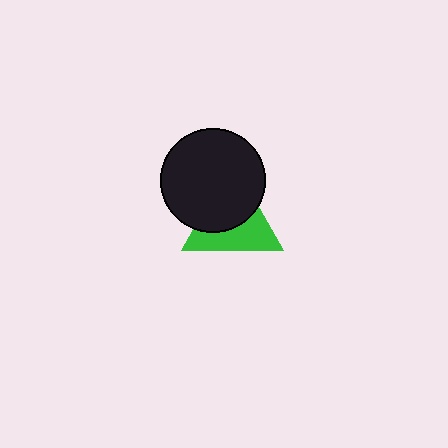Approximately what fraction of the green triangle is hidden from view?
Roughly 51% of the green triangle is hidden behind the black circle.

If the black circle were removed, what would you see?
You would see the complete green triangle.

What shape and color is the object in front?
The object in front is a black circle.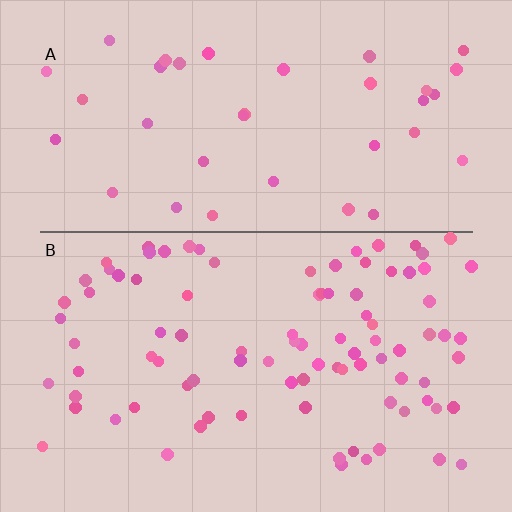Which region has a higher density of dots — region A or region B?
B (the bottom).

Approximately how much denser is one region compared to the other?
Approximately 2.4× — region B over region A.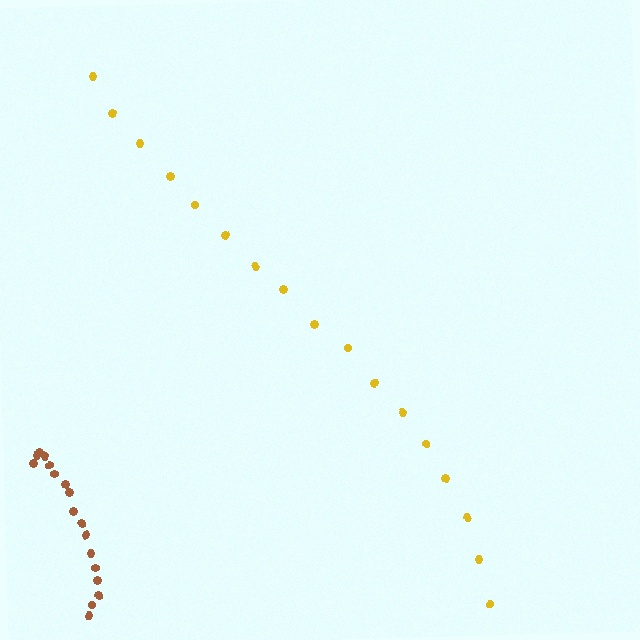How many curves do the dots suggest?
There are 2 distinct paths.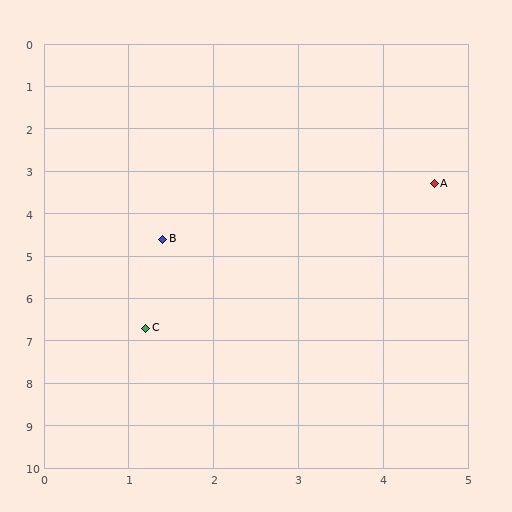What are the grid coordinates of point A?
Point A is at approximately (4.6, 3.3).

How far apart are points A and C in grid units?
Points A and C are about 4.8 grid units apart.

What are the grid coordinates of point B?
Point B is at approximately (1.4, 4.6).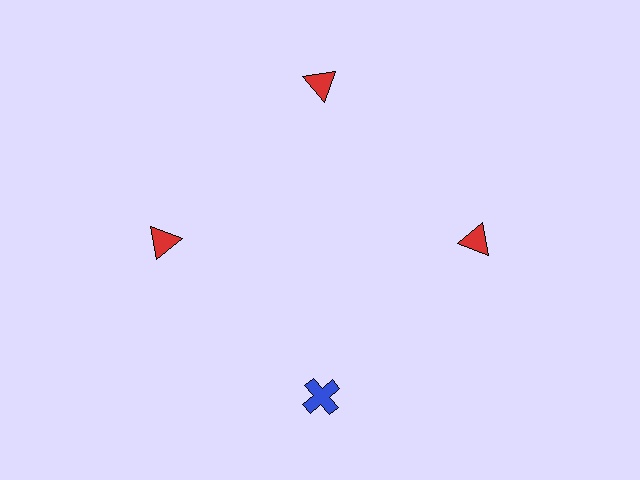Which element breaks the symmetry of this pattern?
The blue cross at roughly the 6 o'clock position breaks the symmetry. All other shapes are red triangles.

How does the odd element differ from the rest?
It differs in both color (blue instead of red) and shape (cross instead of triangle).